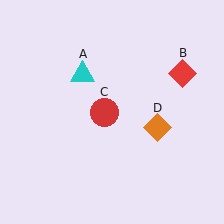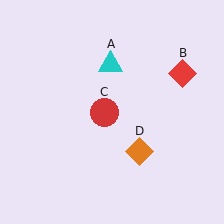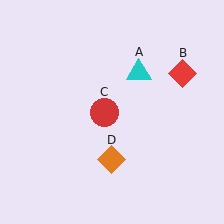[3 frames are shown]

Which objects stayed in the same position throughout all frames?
Red diamond (object B) and red circle (object C) remained stationary.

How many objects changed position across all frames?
2 objects changed position: cyan triangle (object A), orange diamond (object D).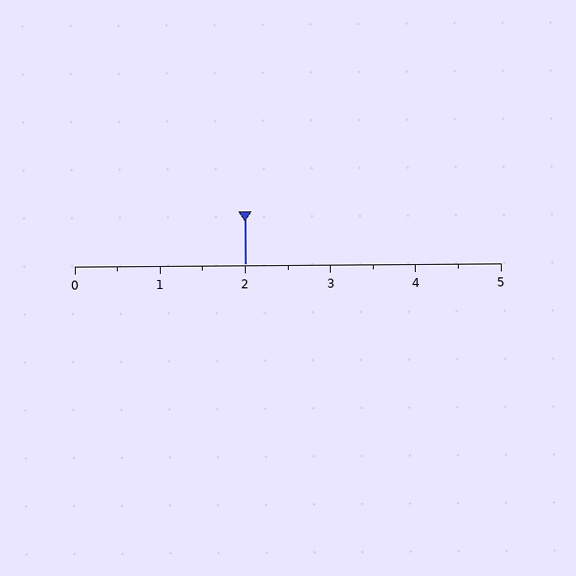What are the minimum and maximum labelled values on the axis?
The axis runs from 0 to 5.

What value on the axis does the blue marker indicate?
The marker indicates approximately 2.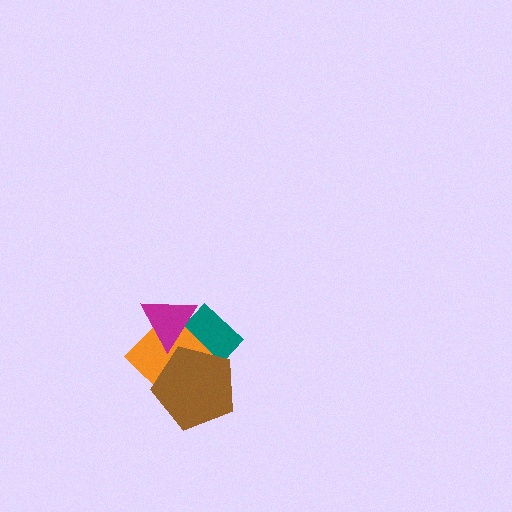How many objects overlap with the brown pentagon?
2 objects overlap with the brown pentagon.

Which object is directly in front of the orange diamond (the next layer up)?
The magenta triangle is directly in front of the orange diamond.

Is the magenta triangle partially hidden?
No, no other shape covers it.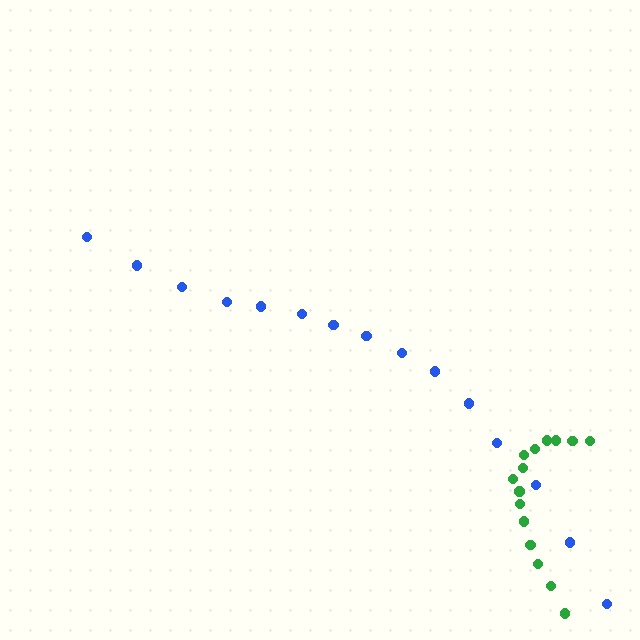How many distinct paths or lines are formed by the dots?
There are 2 distinct paths.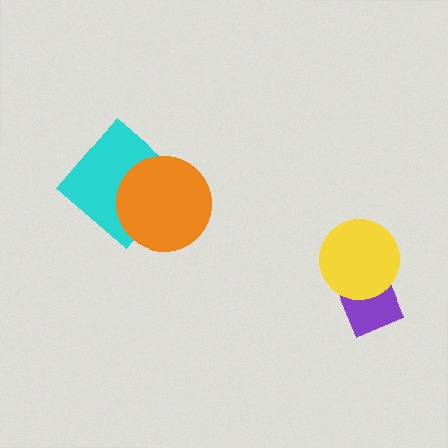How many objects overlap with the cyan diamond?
1 object overlaps with the cyan diamond.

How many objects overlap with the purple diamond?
1 object overlaps with the purple diamond.